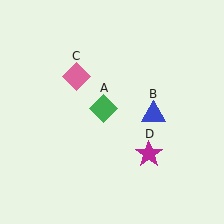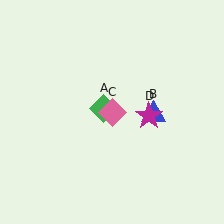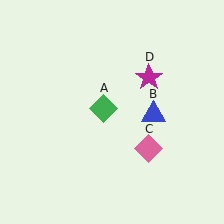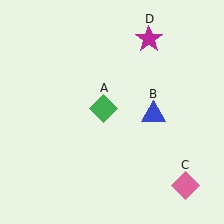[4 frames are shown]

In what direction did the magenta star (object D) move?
The magenta star (object D) moved up.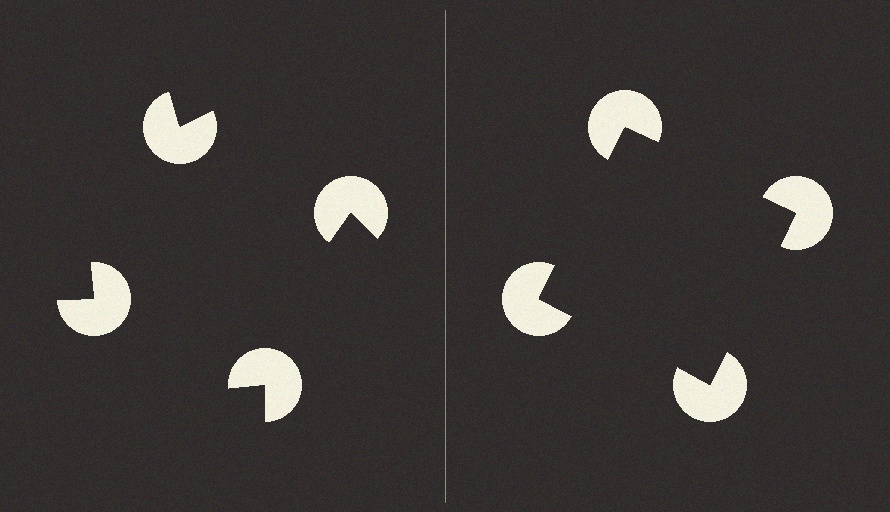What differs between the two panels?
The pac-man discs are positioned identically on both sides; only the wedge orientations differ. On the right they align to a square; on the left they are misaligned.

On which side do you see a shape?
An illusory square appears on the right side. On the left side the wedge cuts are rotated, so no coherent shape forms.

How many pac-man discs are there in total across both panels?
8 — 4 on each side.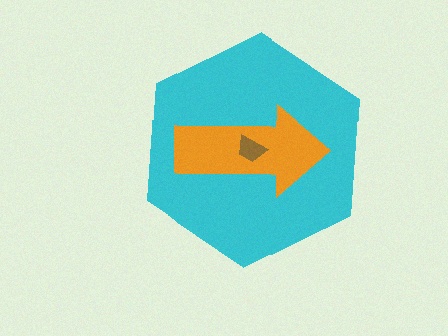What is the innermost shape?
The brown trapezoid.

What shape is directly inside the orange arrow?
The brown trapezoid.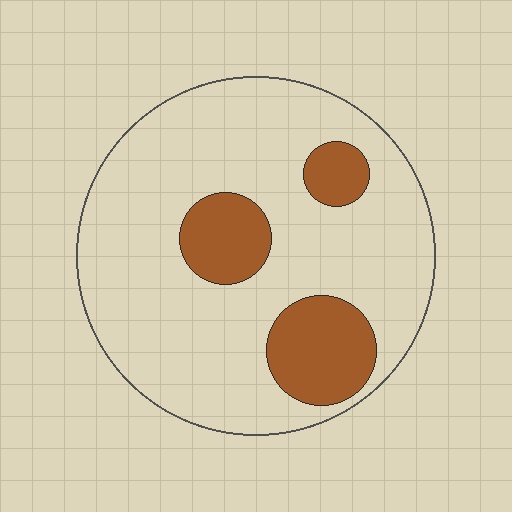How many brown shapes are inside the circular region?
3.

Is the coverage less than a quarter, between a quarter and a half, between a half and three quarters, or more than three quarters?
Less than a quarter.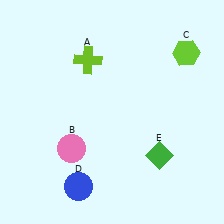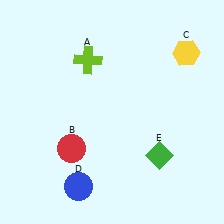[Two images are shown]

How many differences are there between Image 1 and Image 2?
There are 2 differences between the two images.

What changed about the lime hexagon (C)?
In Image 1, C is lime. In Image 2, it changed to yellow.